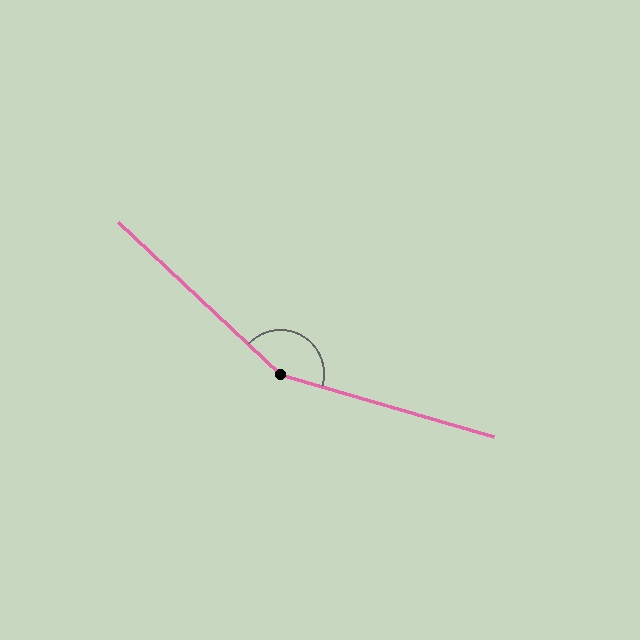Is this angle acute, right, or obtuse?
It is obtuse.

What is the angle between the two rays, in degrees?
Approximately 153 degrees.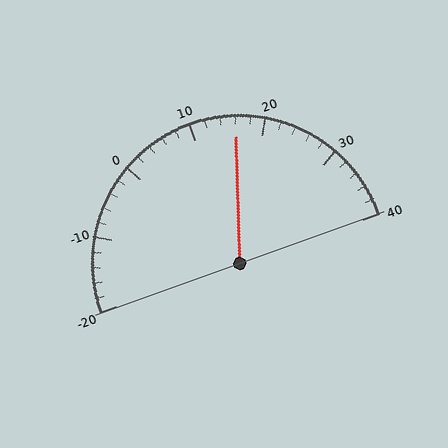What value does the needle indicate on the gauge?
The needle indicates approximately 16.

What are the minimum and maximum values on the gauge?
The gauge ranges from -20 to 40.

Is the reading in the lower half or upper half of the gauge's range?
The reading is in the upper half of the range (-20 to 40).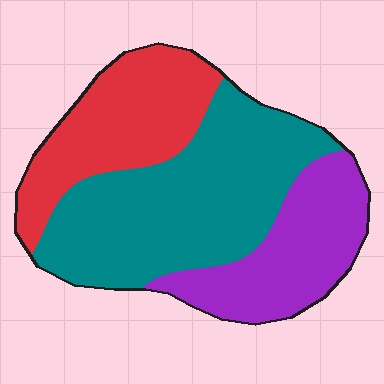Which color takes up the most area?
Teal, at roughly 45%.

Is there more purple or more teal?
Teal.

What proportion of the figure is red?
Red takes up between a quarter and a half of the figure.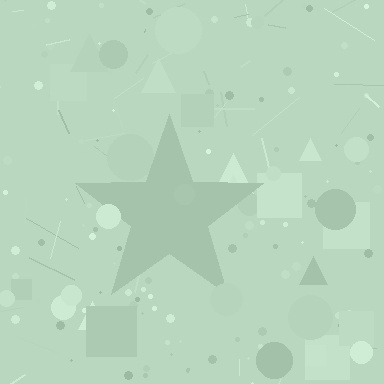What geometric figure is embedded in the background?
A star is embedded in the background.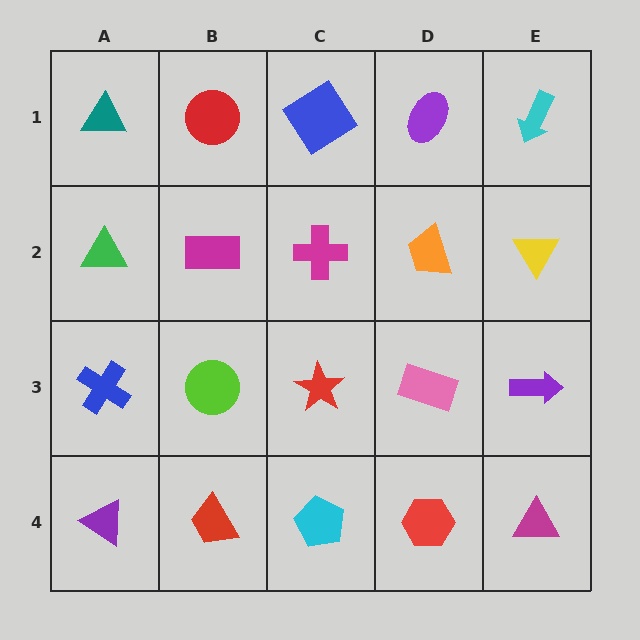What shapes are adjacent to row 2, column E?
A cyan arrow (row 1, column E), a purple arrow (row 3, column E), an orange trapezoid (row 2, column D).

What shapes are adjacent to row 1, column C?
A magenta cross (row 2, column C), a red circle (row 1, column B), a purple ellipse (row 1, column D).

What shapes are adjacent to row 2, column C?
A blue diamond (row 1, column C), a red star (row 3, column C), a magenta rectangle (row 2, column B), an orange trapezoid (row 2, column D).